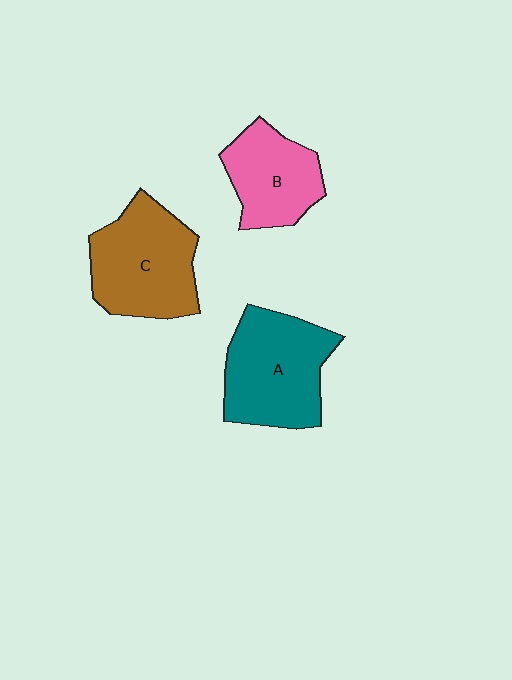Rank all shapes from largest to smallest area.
From largest to smallest: A (teal), C (brown), B (pink).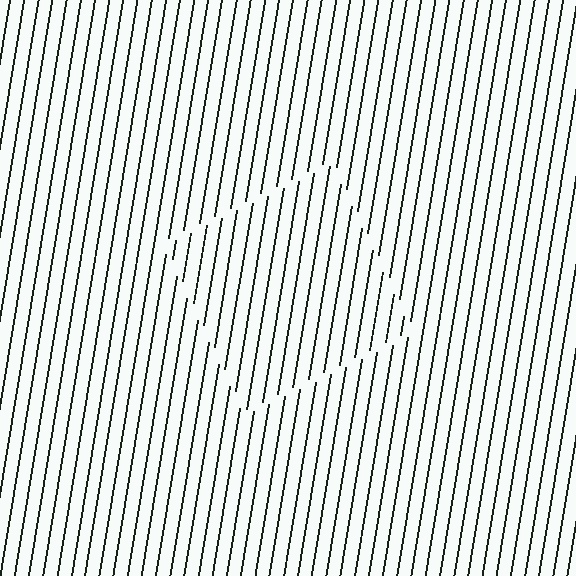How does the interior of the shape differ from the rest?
The interior of the shape contains the same grating, shifted by half a period — the contour is defined by the phase discontinuity where line-ends from the inner and outer gratings abut.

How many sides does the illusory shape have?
4 sides — the line-ends trace a square.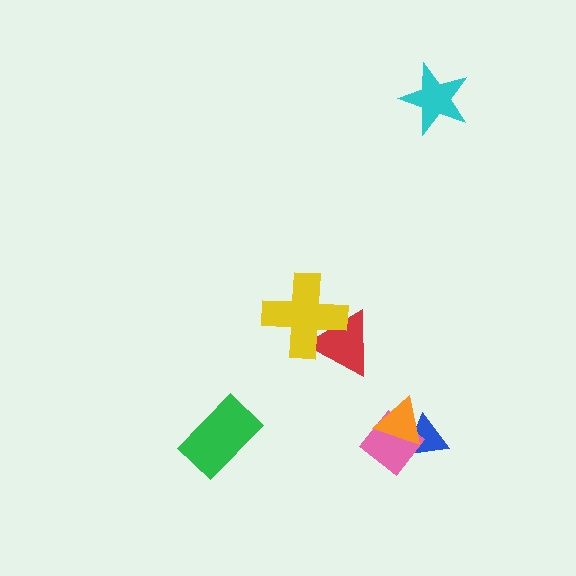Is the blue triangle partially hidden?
Yes, it is partially covered by another shape.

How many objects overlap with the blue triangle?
2 objects overlap with the blue triangle.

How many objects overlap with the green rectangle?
0 objects overlap with the green rectangle.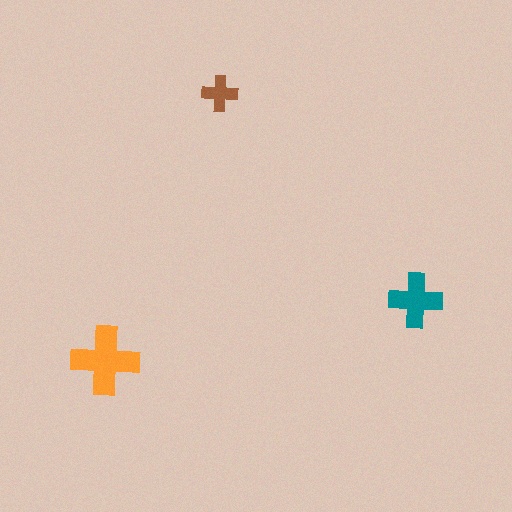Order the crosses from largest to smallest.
the orange one, the teal one, the brown one.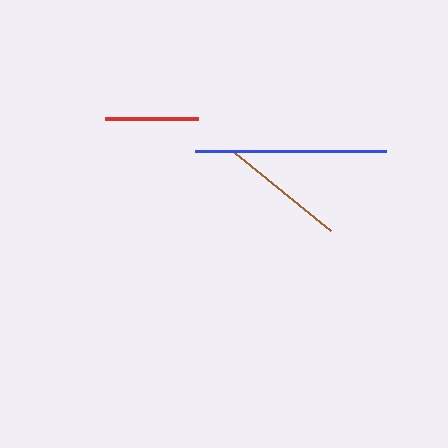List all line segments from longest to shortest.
From longest to shortest: blue, brown, red.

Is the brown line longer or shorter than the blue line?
The blue line is longer than the brown line.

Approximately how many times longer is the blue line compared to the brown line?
The blue line is approximately 1.5 times the length of the brown line.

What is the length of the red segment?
The red segment is approximately 94 pixels long.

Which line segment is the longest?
The blue line is the longest at approximately 191 pixels.